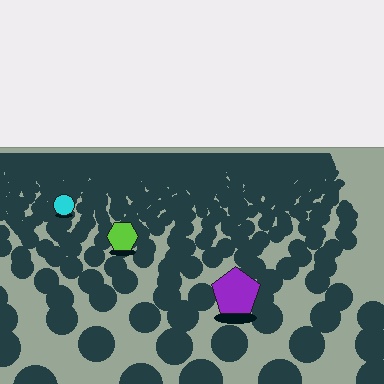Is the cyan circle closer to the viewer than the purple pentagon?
No. The purple pentagon is closer — you can tell from the texture gradient: the ground texture is coarser near it.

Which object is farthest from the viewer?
The cyan circle is farthest from the viewer. It appears smaller and the ground texture around it is denser.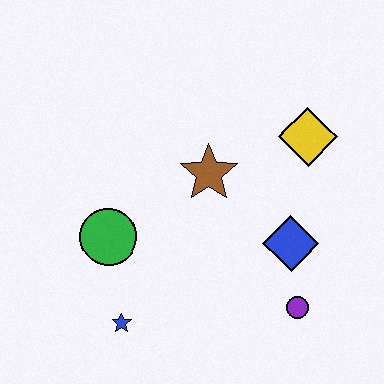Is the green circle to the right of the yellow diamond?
No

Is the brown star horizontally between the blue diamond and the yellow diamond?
No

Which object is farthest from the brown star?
The blue star is farthest from the brown star.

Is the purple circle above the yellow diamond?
No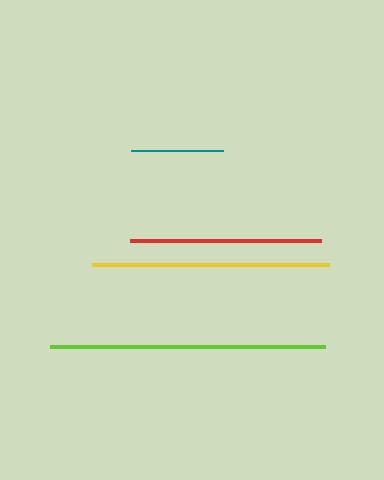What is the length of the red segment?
The red segment is approximately 191 pixels long.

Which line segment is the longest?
The lime line is the longest at approximately 275 pixels.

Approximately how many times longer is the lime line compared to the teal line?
The lime line is approximately 3.0 times the length of the teal line.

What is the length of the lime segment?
The lime segment is approximately 275 pixels long.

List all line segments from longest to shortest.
From longest to shortest: lime, yellow, red, teal.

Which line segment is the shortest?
The teal line is the shortest at approximately 92 pixels.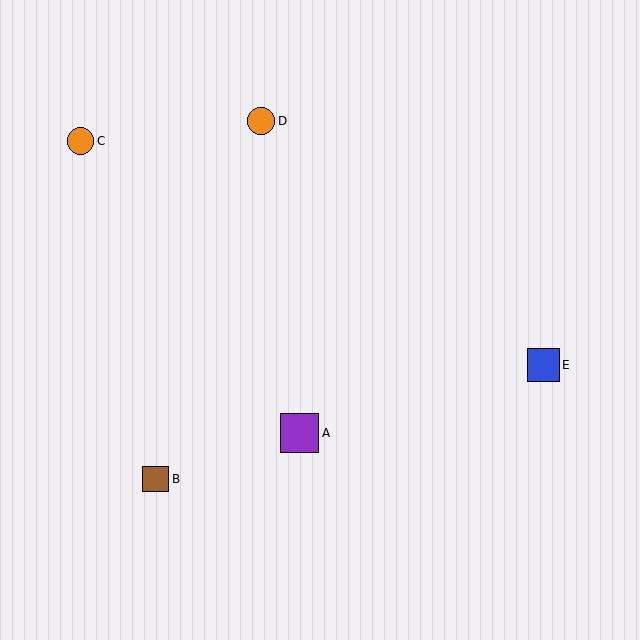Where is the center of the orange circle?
The center of the orange circle is at (80, 141).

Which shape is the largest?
The purple square (labeled A) is the largest.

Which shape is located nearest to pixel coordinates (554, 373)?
The blue square (labeled E) at (543, 365) is nearest to that location.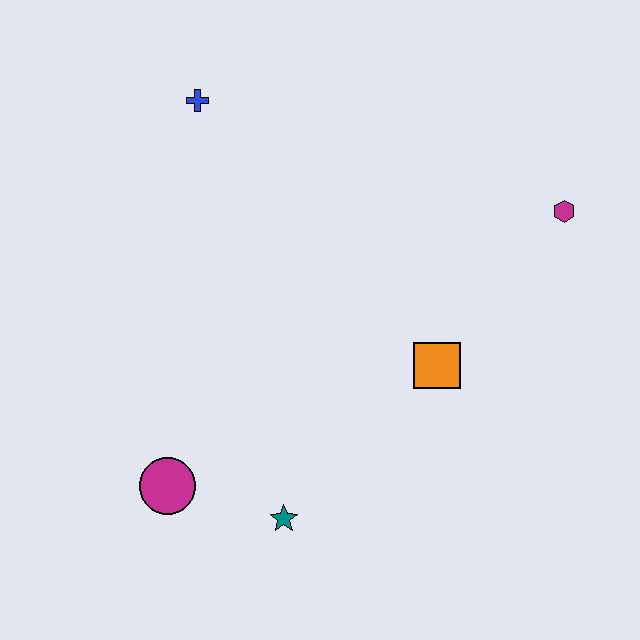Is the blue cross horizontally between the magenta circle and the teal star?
Yes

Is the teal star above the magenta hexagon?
No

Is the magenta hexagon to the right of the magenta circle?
Yes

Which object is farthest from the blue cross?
The teal star is farthest from the blue cross.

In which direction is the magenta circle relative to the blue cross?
The magenta circle is below the blue cross.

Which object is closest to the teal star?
The magenta circle is closest to the teal star.